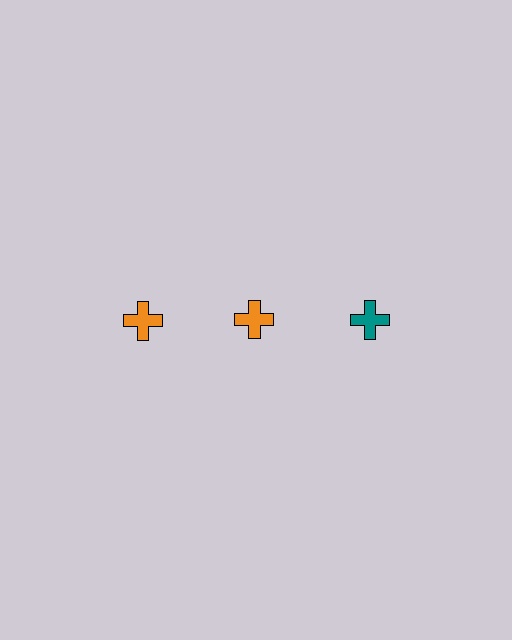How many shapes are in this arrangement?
There are 3 shapes arranged in a grid pattern.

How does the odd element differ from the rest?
It has a different color: teal instead of orange.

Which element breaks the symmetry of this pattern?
The teal cross in the top row, center column breaks the symmetry. All other shapes are orange crosses.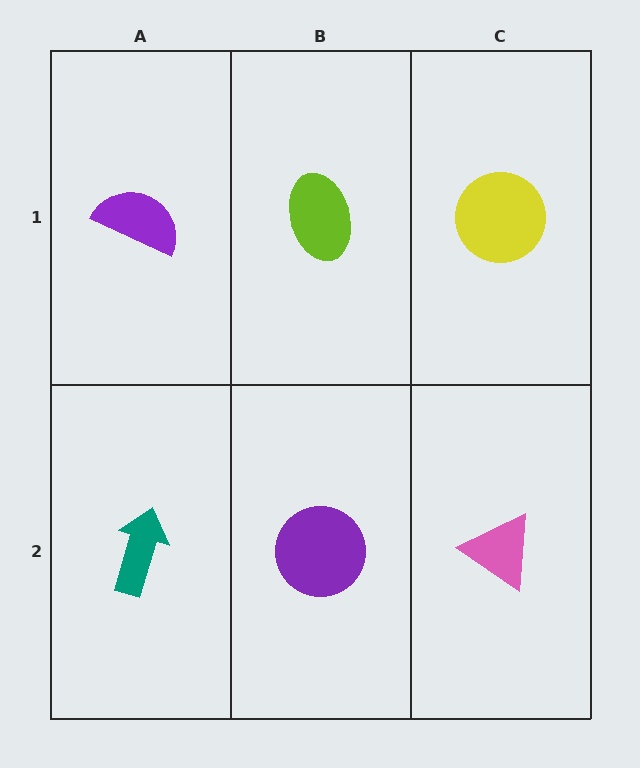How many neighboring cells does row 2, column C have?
2.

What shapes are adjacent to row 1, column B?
A purple circle (row 2, column B), a purple semicircle (row 1, column A), a yellow circle (row 1, column C).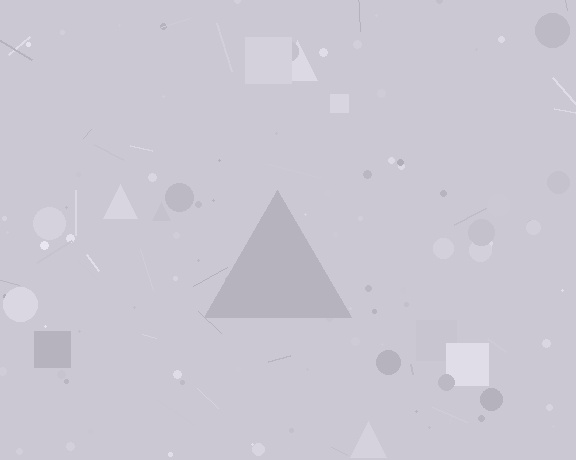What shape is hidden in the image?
A triangle is hidden in the image.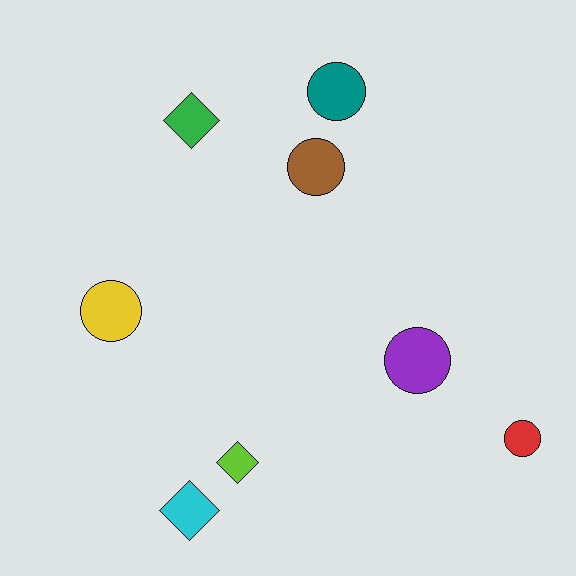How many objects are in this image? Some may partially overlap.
There are 8 objects.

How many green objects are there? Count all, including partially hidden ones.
There is 1 green object.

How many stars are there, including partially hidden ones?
There are no stars.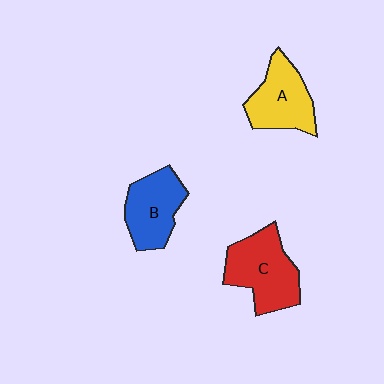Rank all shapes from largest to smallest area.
From largest to smallest: C (red), A (yellow), B (blue).